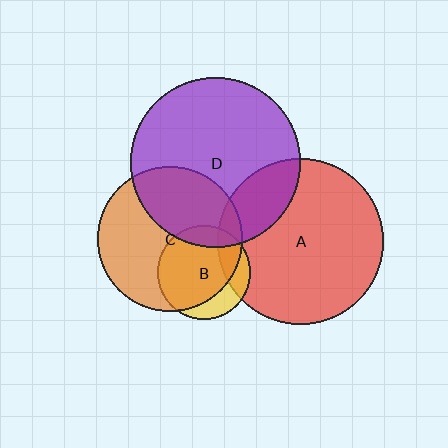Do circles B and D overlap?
Yes.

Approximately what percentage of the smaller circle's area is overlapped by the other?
Approximately 15%.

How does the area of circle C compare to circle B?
Approximately 2.4 times.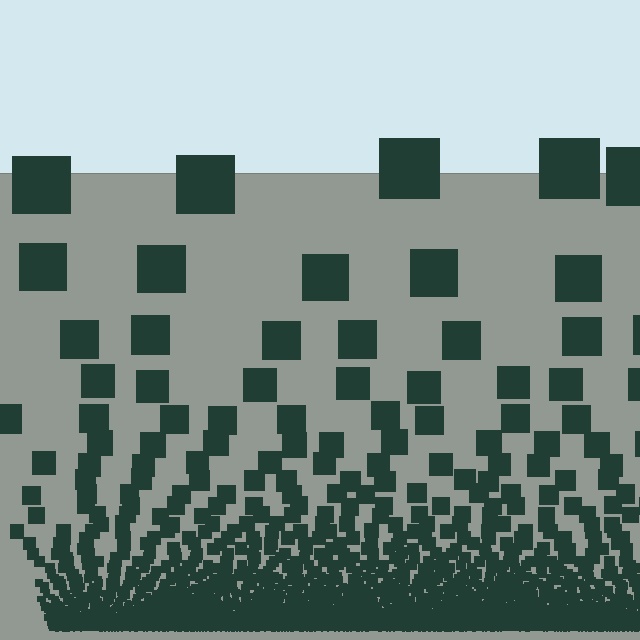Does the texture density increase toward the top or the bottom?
Density increases toward the bottom.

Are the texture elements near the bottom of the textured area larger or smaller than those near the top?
Smaller. The gradient is inverted — elements near the bottom are smaller and denser.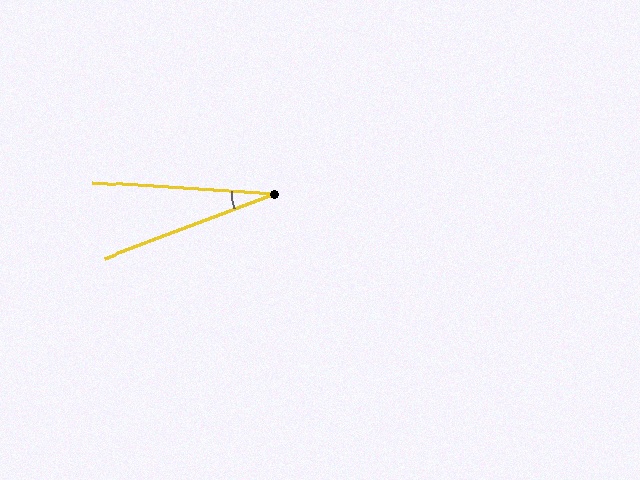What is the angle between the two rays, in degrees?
Approximately 24 degrees.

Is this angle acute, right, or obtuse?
It is acute.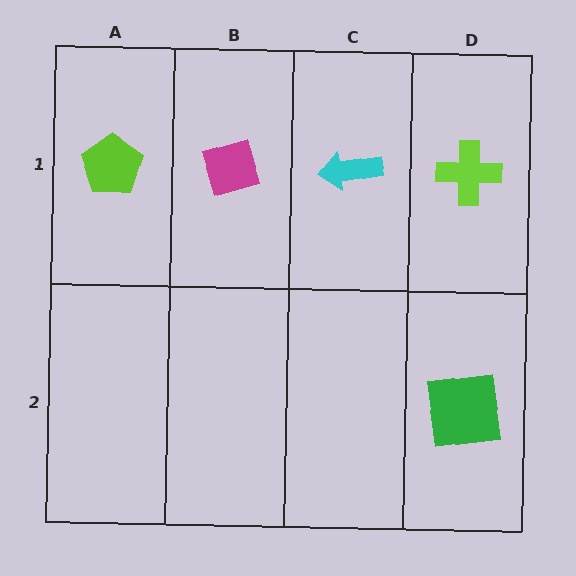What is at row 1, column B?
A magenta diamond.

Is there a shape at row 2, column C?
No, that cell is empty.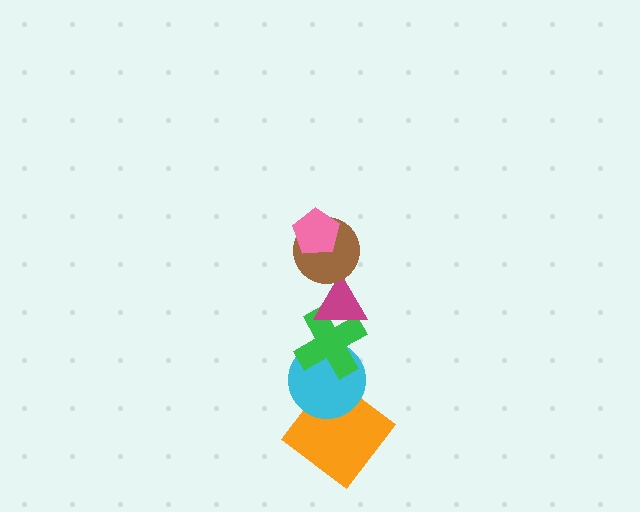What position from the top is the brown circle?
The brown circle is 2nd from the top.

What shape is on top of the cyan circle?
The green cross is on top of the cyan circle.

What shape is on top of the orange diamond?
The cyan circle is on top of the orange diamond.